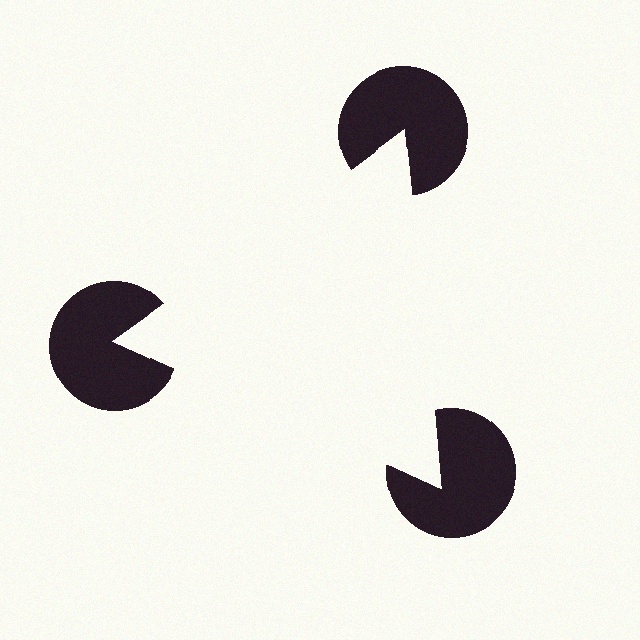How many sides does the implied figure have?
3 sides.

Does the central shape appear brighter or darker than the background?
It typically appears slightly brighter than the background, even though no actual brightness change is drawn.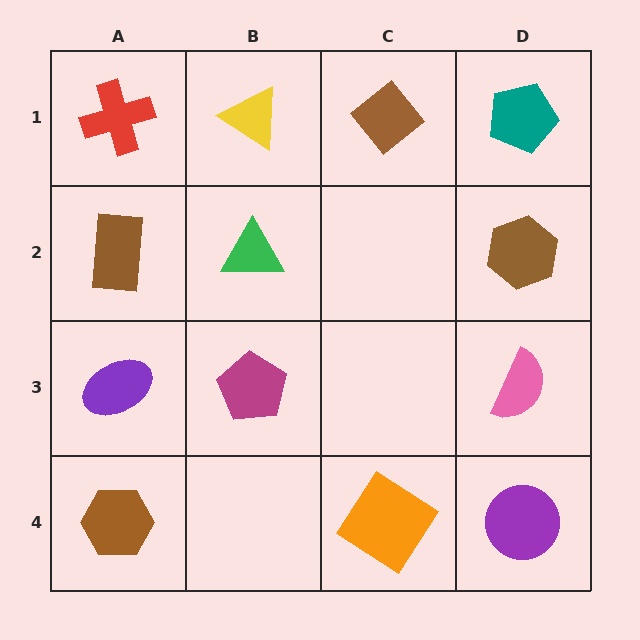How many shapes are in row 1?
4 shapes.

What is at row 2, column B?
A green triangle.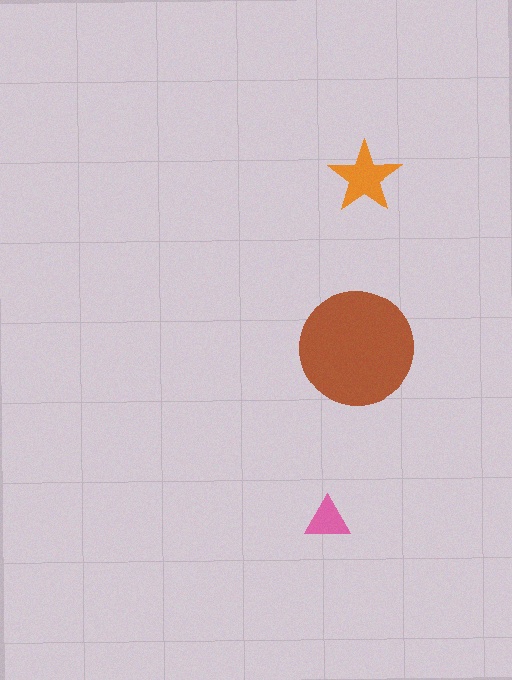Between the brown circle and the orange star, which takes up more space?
The brown circle.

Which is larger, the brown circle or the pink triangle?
The brown circle.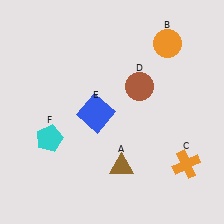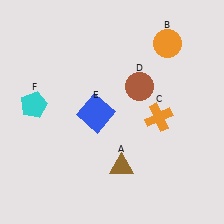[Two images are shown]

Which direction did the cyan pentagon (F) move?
The cyan pentagon (F) moved up.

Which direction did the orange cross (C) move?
The orange cross (C) moved up.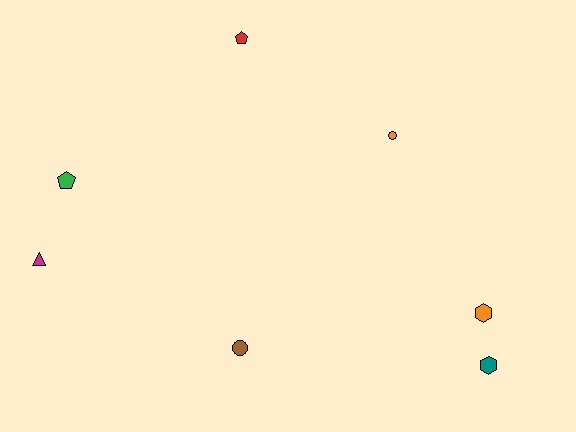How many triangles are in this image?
There is 1 triangle.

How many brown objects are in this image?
There is 1 brown object.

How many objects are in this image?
There are 7 objects.